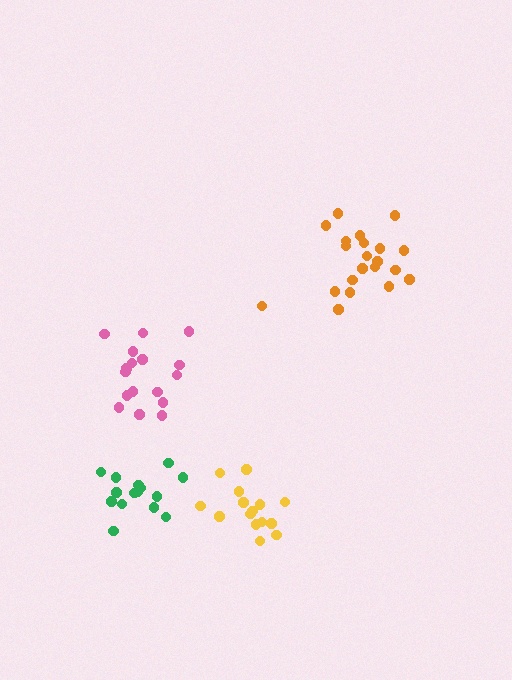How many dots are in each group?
Group 1: 21 dots, Group 2: 15 dots, Group 3: 17 dots, Group 4: 15 dots (68 total).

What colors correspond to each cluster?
The clusters are colored: orange, yellow, pink, green.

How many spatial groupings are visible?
There are 4 spatial groupings.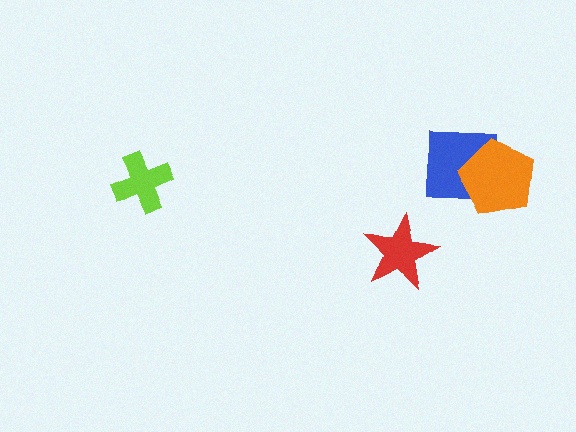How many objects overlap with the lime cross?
0 objects overlap with the lime cross.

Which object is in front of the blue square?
The orange pentagon is in front of the blue square.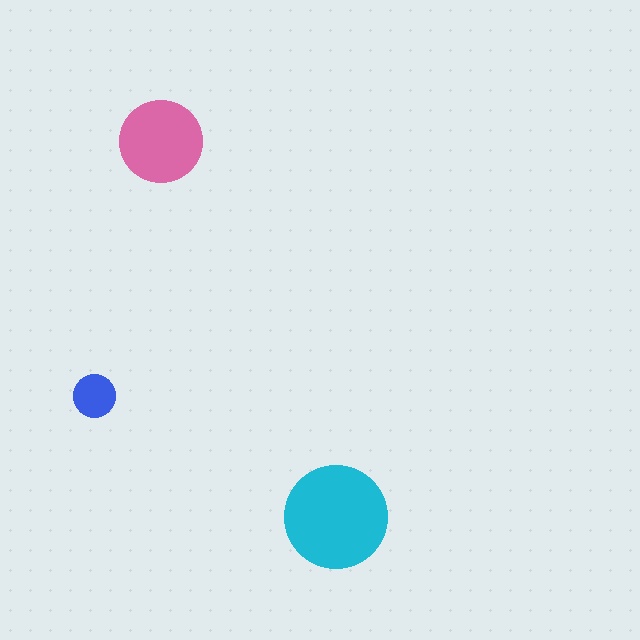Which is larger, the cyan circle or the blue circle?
The cyan one.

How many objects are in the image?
There are 3 objects in the image.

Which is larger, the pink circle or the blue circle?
The pink one.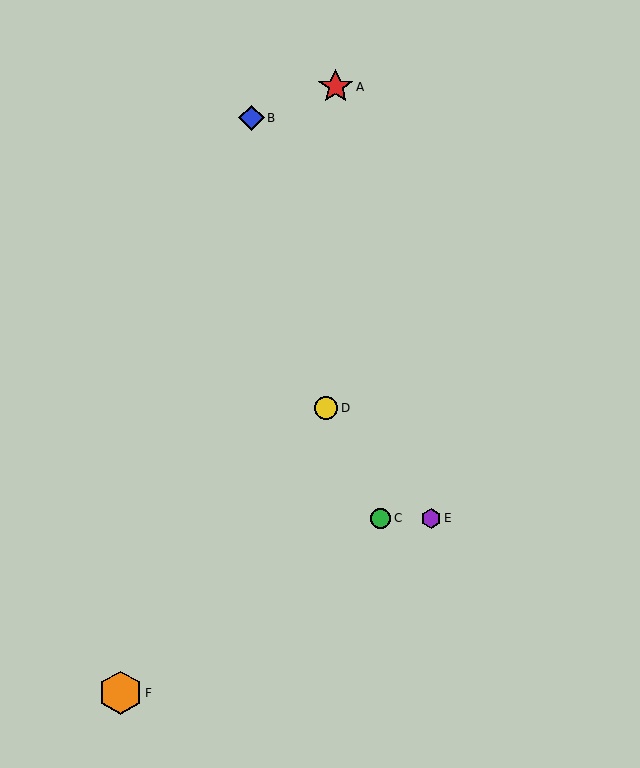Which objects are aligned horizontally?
Objects C, E are aligned horizontally.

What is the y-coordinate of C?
Object C is at y≈518.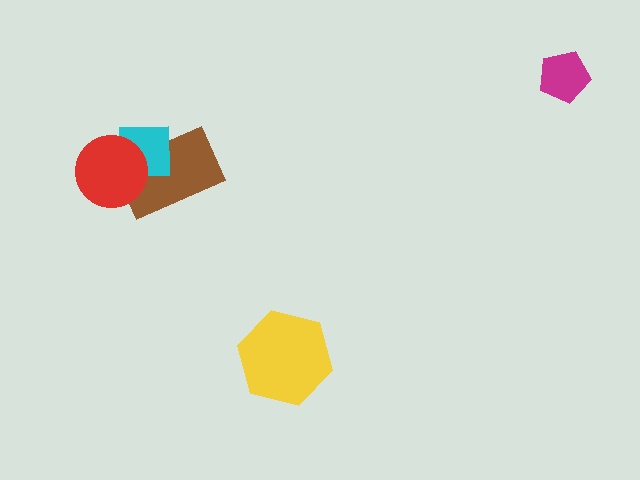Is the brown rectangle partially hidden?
Yes, it is partially covered by another shape.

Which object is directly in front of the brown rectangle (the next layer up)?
The cyan square is directly in front of the brown rectangle.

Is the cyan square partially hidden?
Yes, it is partially covered by another shape.